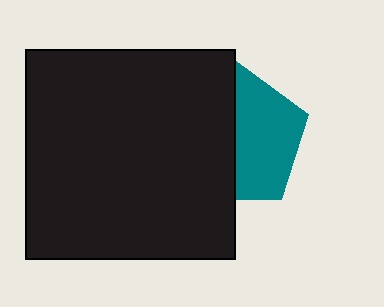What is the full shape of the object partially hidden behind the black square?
The partially hidden object is a teal pentagon.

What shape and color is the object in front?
The object in front is a black square.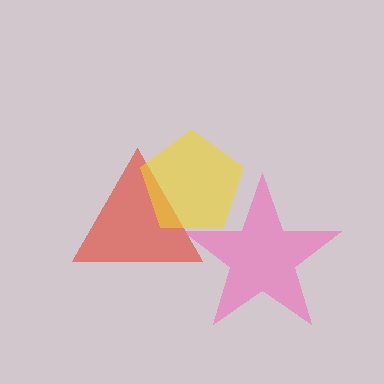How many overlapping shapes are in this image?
There are 3 overlapping shapes in the image.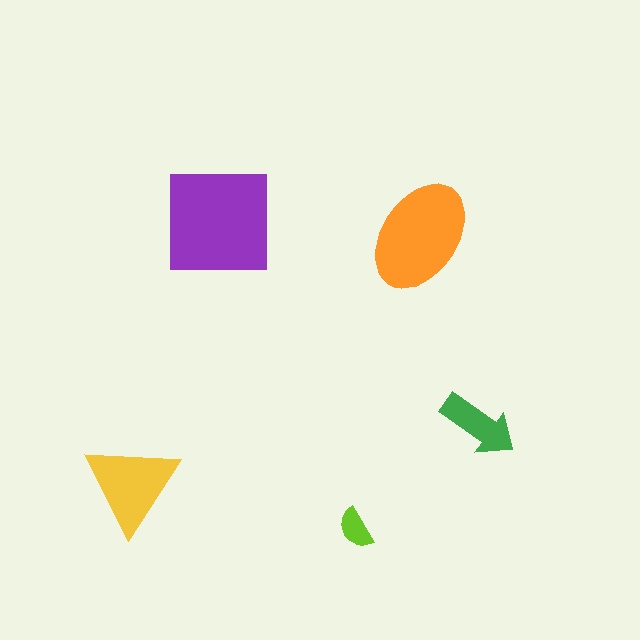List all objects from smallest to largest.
The lime semicircle, the green arrow, the yellow triangle, the orange ellipse, the purple square.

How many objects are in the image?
There are 5 objects in the image.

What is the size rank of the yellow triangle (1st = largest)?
3rd.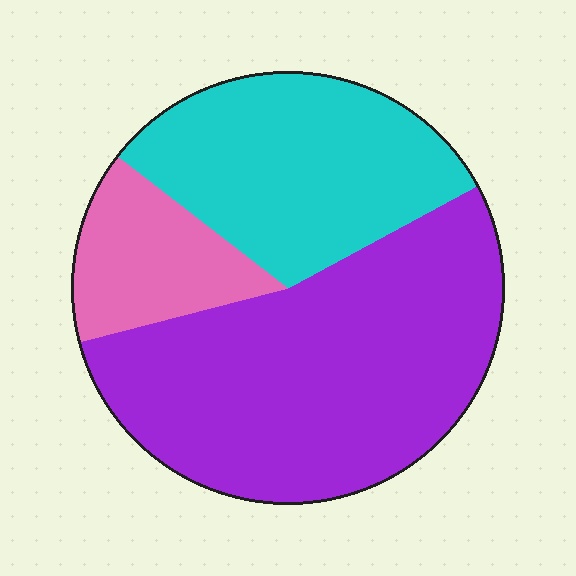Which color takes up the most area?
Purple, at roughly 55%.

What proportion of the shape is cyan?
Cyan takes up about one third (1/3) of the shape.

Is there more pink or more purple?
Purple.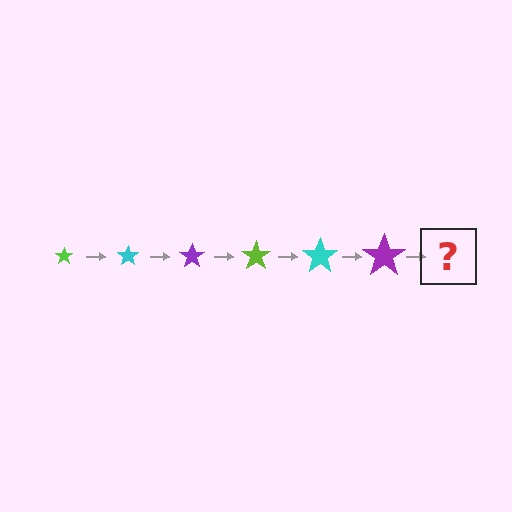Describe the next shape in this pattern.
It should be a lime star, larger than the previous one.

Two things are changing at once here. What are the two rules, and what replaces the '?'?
The two rules are that the star grows larger each step and the color cycles through lime, cyan, and purple. The '?' should be a lime star, larger than the previous one.